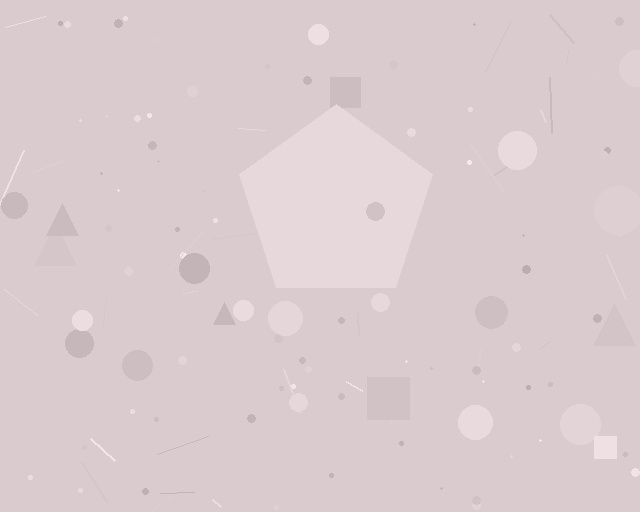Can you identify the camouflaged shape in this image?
The camouflaged shape is a pentagon.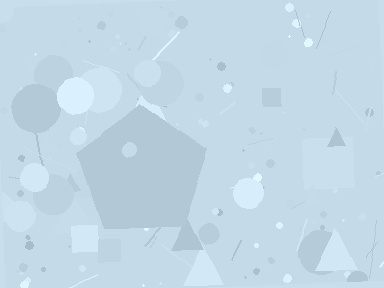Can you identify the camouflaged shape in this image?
The camouflaged shape is a pentagon.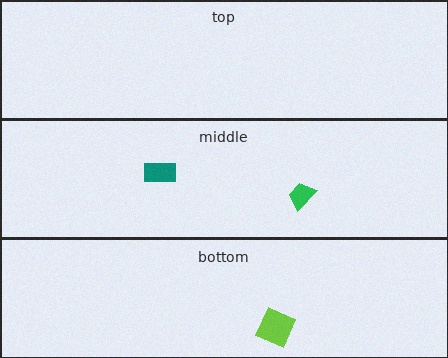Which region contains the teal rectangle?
The middle region.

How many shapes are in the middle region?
2.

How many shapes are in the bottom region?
1.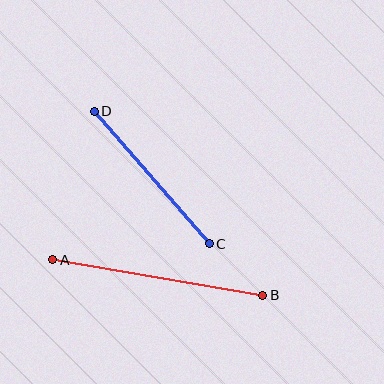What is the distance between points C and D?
The distance is approximately 175 pixels.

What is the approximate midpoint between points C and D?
The midpoint is at approximately (152, 178) pixels.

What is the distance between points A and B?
The distance is approximately 213 pixels.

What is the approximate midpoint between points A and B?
The midpoint is at approximately (158, 278) pixels.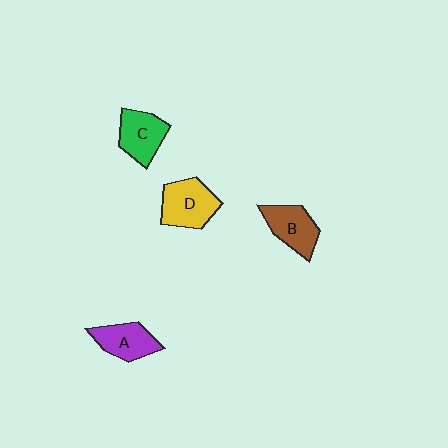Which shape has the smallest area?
Shape A (purple).